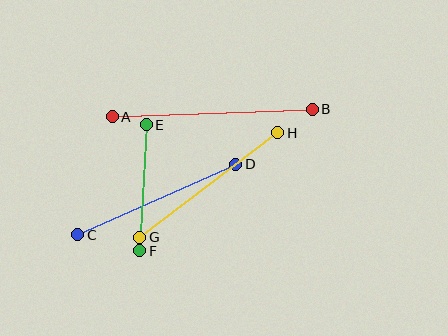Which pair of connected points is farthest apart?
Points A and B are farthest apart.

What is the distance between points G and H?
The distance is approximately 173 pixels.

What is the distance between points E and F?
The distance is approximately 126 pixels.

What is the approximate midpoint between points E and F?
The midpoint is at approximately (143, 188) pixels.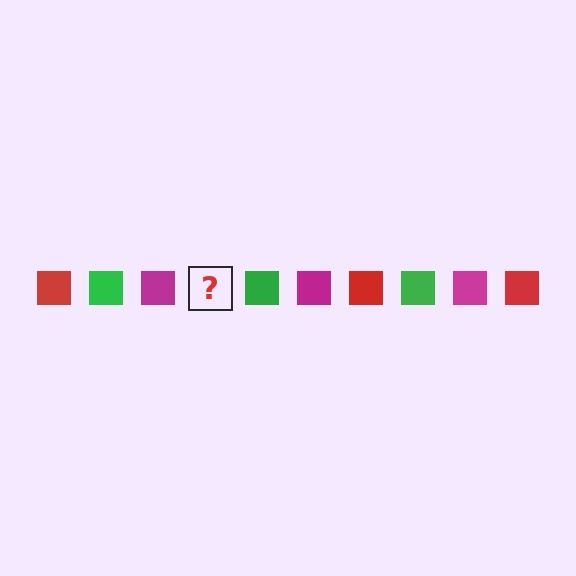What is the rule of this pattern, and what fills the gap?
The rule is that the pattern cycles through red, green, magenta squares. The gap should be filled with a red square.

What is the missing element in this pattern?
The missing element is a red square.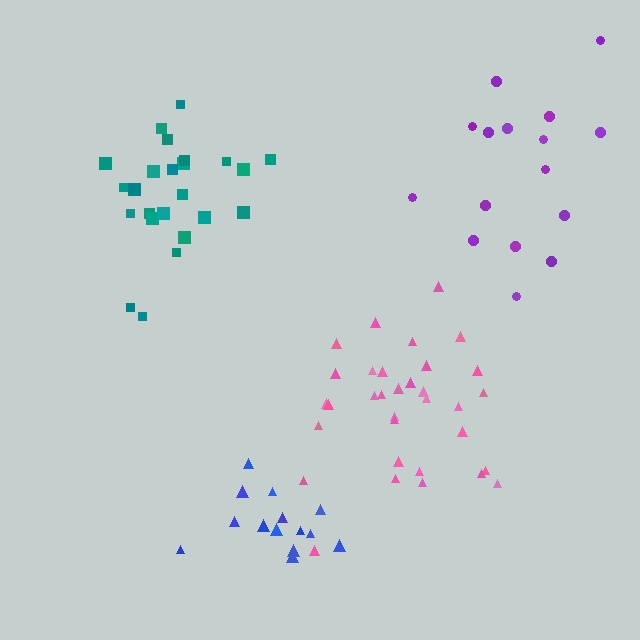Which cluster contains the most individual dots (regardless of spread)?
Pink (33).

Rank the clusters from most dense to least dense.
blue, teal, pink, purple.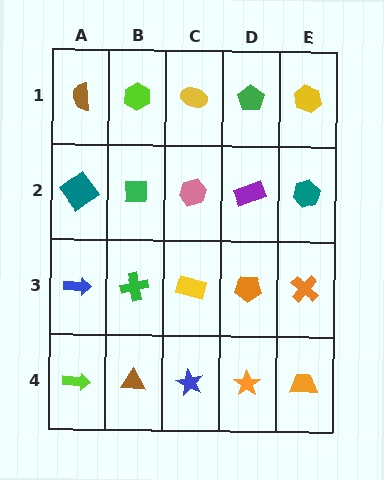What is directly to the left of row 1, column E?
A green pentagon.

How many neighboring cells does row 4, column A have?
2.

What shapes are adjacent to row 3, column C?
A pink hexagon (row 2, column C), a blue star (row 4, column C), a green cross (row 3, column B), an orange pentagon (row 3, column D).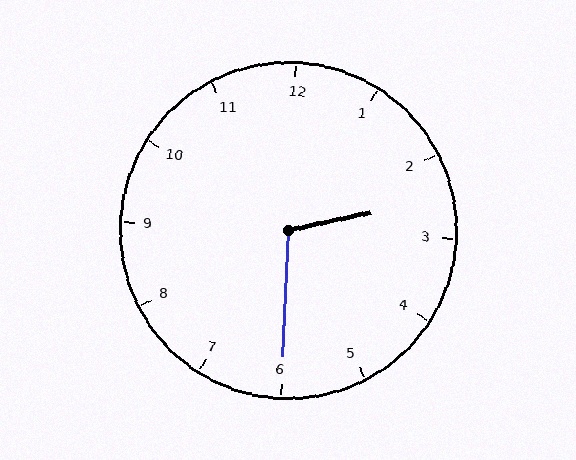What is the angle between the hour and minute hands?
Approximately 105 degrees.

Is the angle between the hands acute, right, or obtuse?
It is obtuse.